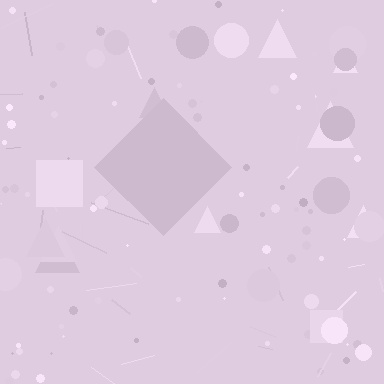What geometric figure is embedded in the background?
A diamond is embedded in the background.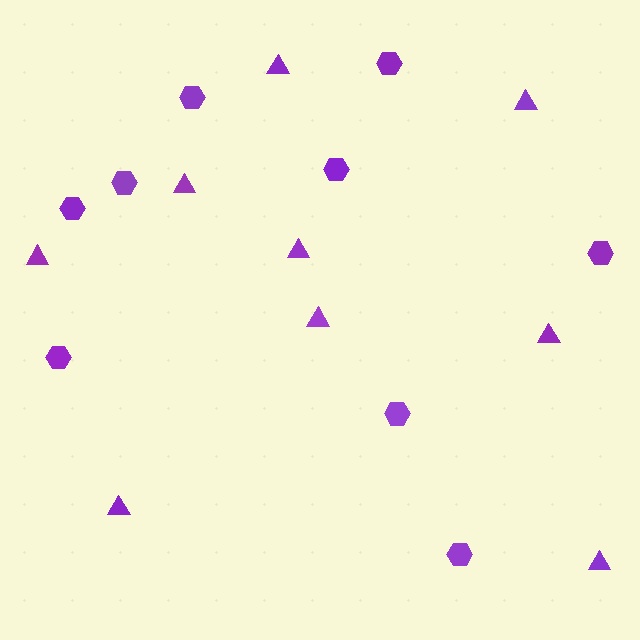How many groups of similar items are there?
There are 2 groups: one group of triangles (9) and one group of hexagons (9).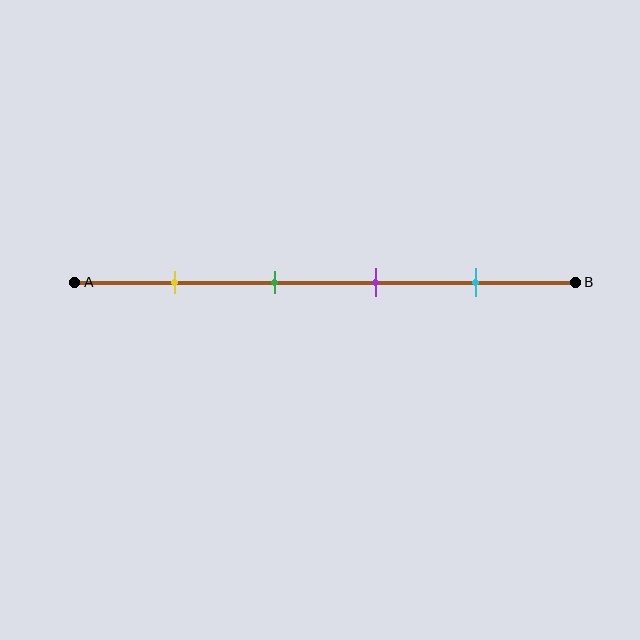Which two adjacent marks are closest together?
The green and purple marks are the closest adjacent pair.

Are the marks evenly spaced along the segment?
Yes, the marks are approximately evenly spaced.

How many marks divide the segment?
There are 4 marks dividing the segment.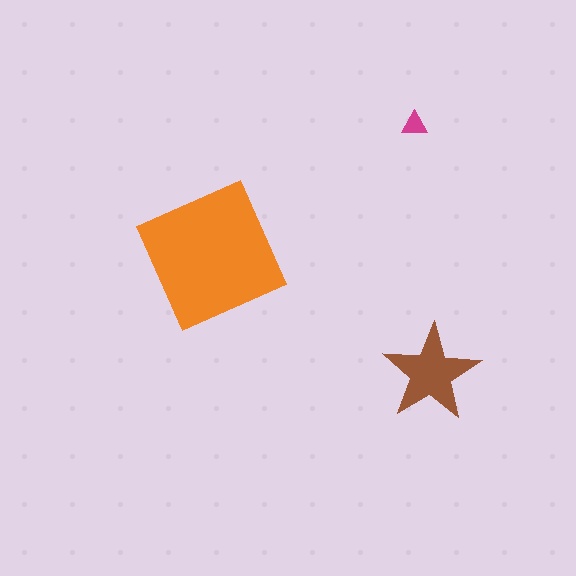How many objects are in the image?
There are 3 objects in the image.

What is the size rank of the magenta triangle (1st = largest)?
3rd.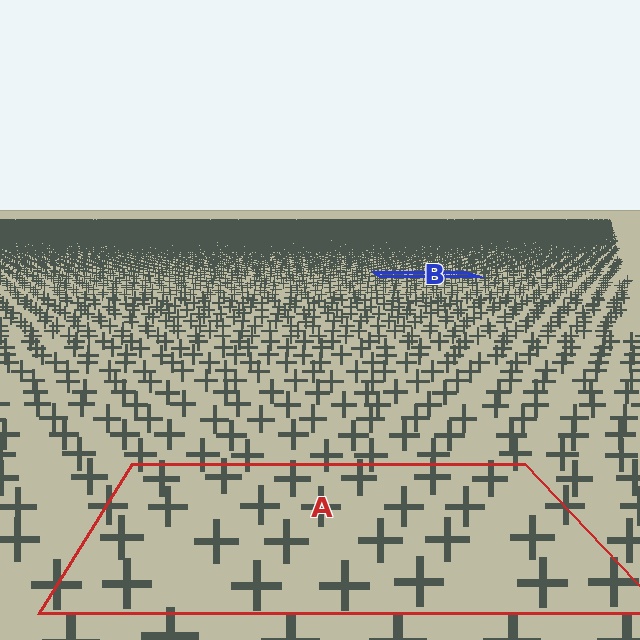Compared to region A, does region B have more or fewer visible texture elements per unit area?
Region B has more texture elements per unit area — they are packed more densely because it is farther away.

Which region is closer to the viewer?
Region A is closer. The texture elements there are larger and more spread out.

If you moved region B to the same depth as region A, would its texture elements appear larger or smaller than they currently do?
They would appear larger. At a closer depth, the same texture elements are projected at a bigger on-screen size.